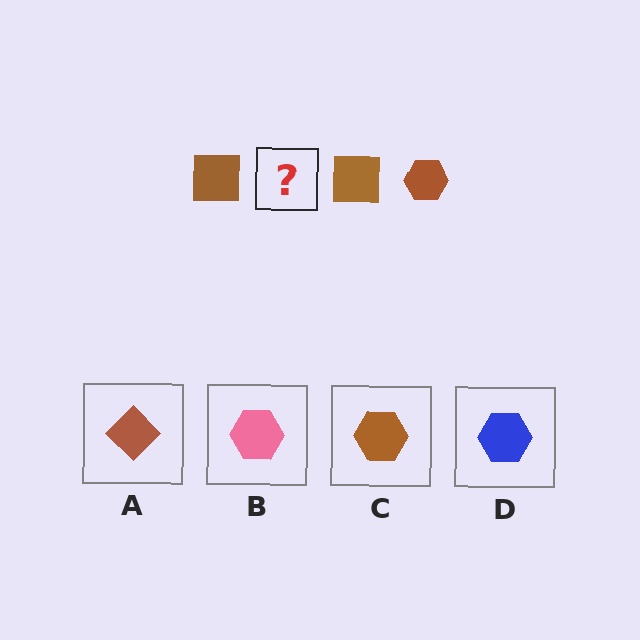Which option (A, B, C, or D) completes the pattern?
C.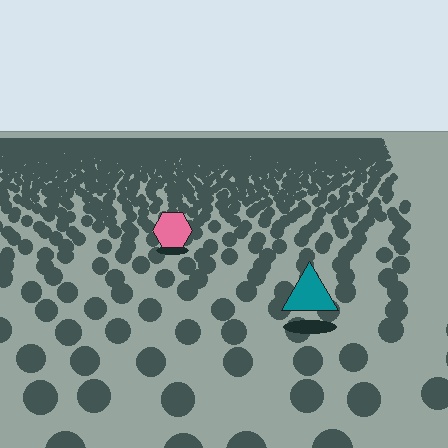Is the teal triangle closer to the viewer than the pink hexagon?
Yes. The teal triangle is closer — you can tell from the texture gradient: the ground texture is coarser near it.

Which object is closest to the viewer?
The teal triangle is closest. The texture marks near it are larger and more spread out.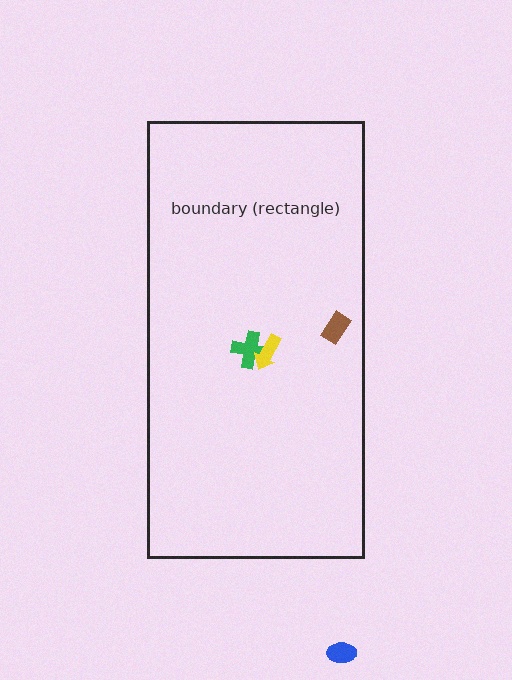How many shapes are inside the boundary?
3 inside, 1 outside.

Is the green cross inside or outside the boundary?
Inside.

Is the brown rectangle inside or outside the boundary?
Inside.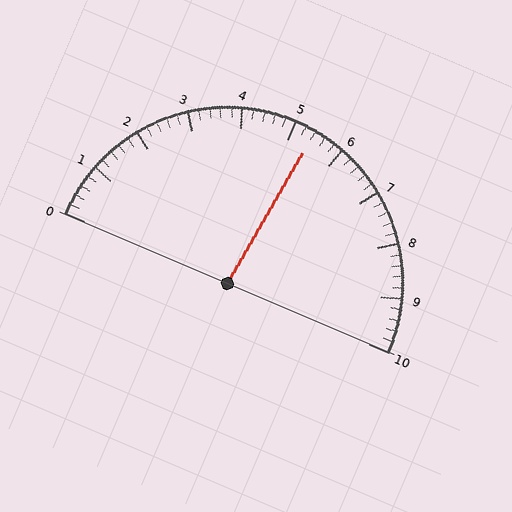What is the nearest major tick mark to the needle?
The nearest major tick mark is 5.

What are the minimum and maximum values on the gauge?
The gauge ranges from 0 to 10.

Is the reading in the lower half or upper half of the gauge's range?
The reading is in the upper half of the range (0 to 10).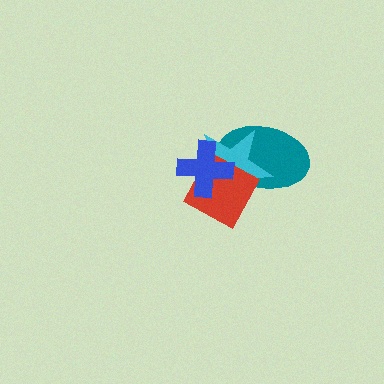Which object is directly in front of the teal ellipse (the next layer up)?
The cyan star is directly in front of the teal ellipse.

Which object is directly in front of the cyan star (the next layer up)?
The red diamond is directly in front of the cyan star.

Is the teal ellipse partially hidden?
Yes, it is partially covered by another shape.